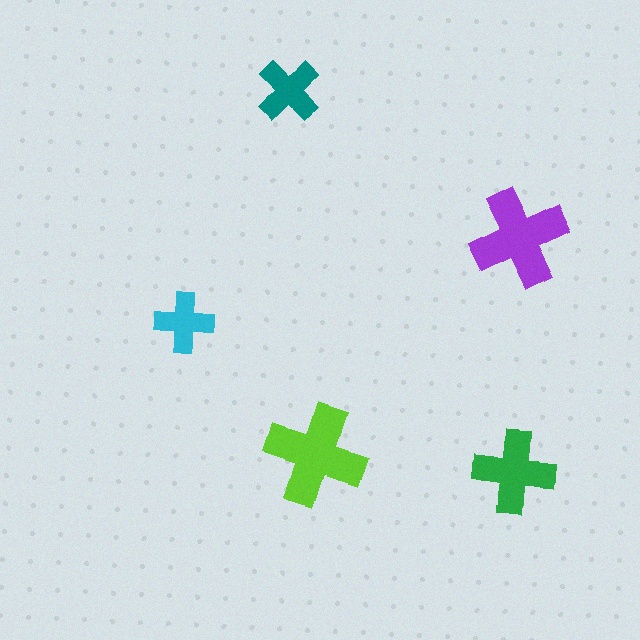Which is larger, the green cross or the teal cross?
The green one.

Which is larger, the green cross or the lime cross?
The lime one.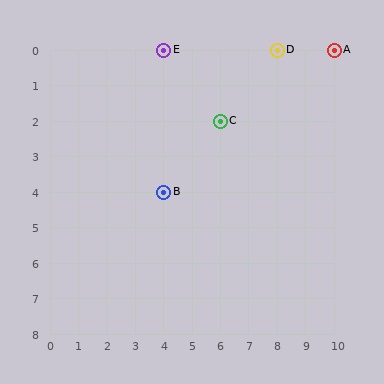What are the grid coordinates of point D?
Point D is at grid coordinates (8, 0).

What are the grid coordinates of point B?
Point B is at grid coordinates (4, 4).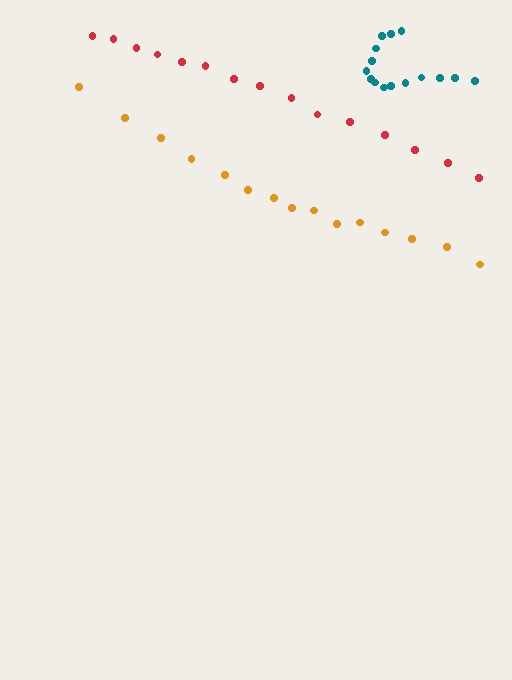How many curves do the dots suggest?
There are 3 distinct paths.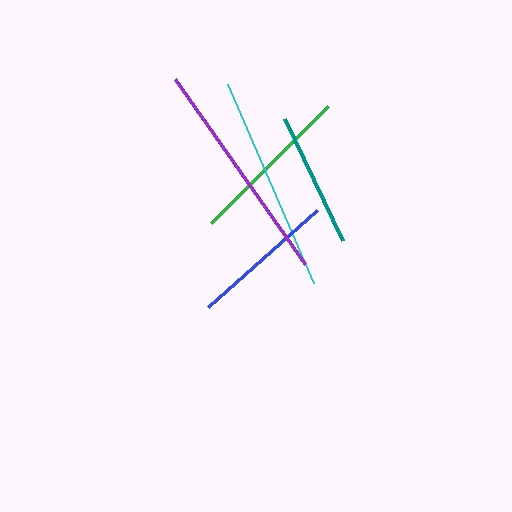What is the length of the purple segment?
The purple segment is approximately 226 pixels long.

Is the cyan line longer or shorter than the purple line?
The purple line is longer than the cyan line.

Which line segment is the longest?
The purple line is the longest at approximately 226 pixels.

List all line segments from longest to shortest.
From longest to shortest: purple, cyan, green, blue, teal.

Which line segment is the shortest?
The teal line is the shortest at approximately 135 pixels.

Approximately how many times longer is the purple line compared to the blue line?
The purple line is approximately 1.6 times the length of the blue line.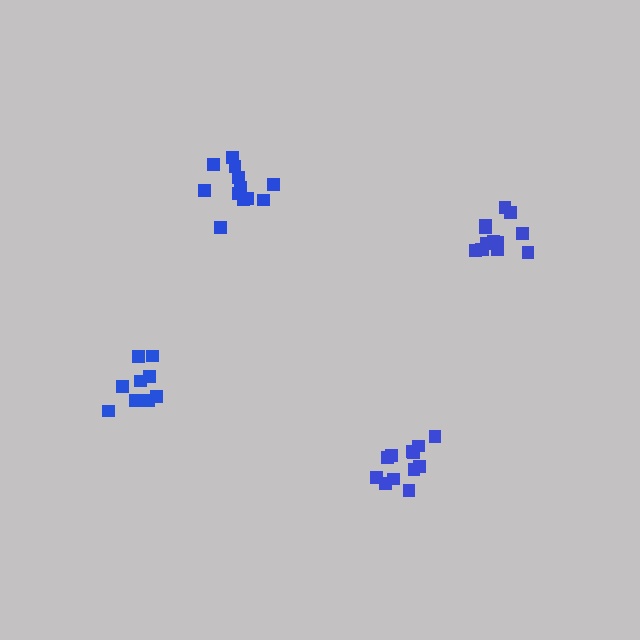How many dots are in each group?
Group 1: 12 dots, Group 2: 12 dots, Group 3: 13 dots, Group 4: 9 dots (46 total).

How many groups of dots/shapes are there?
There are 4 groups.